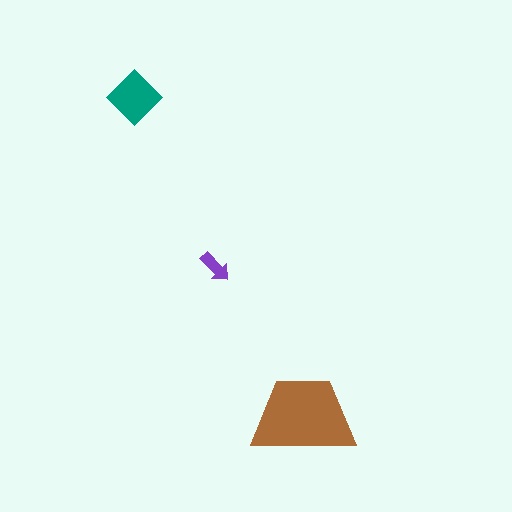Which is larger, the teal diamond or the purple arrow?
The teal diamond.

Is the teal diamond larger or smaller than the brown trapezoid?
Smaller.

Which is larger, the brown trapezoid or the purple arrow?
The brown trapezoid.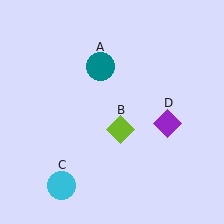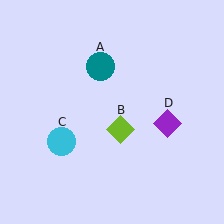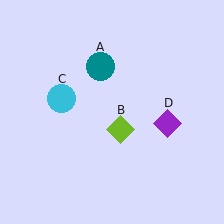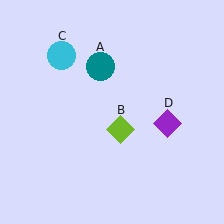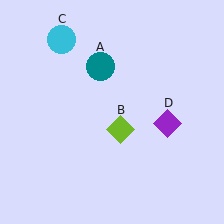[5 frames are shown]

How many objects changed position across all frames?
1 object changed position: cyan circle (object C).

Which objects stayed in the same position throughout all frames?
Teal circle (object A) and lime diamond (object B) and purple diamond (object D) remained stationary.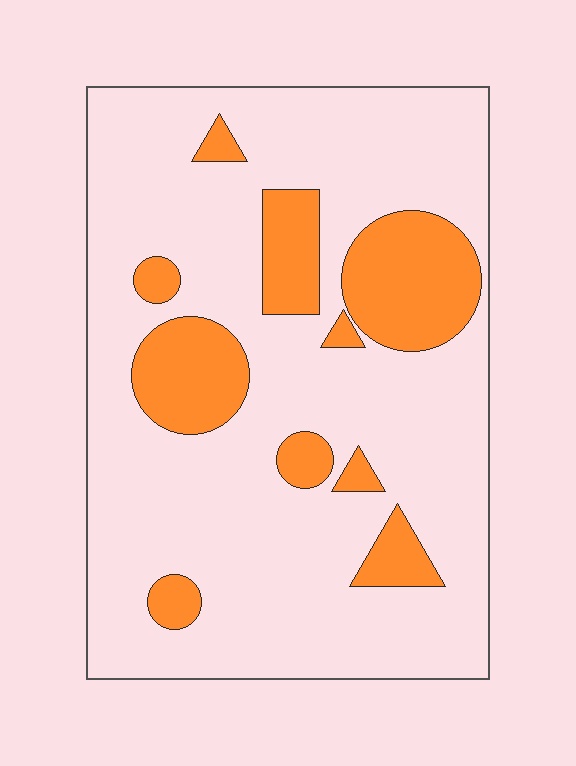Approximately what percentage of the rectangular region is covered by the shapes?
Approximately 20%.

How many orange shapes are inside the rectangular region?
10.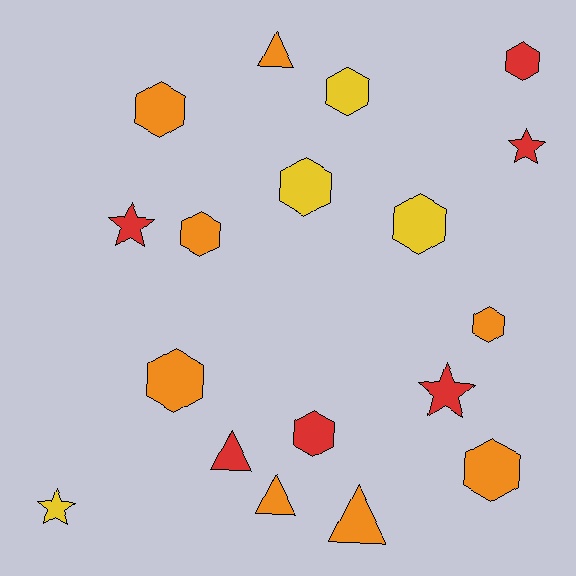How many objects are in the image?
There are 18 objects.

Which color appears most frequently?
Orange, with 8 objects.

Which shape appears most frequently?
Hexagon, with 10 objects.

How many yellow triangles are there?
There are no yellow triangles.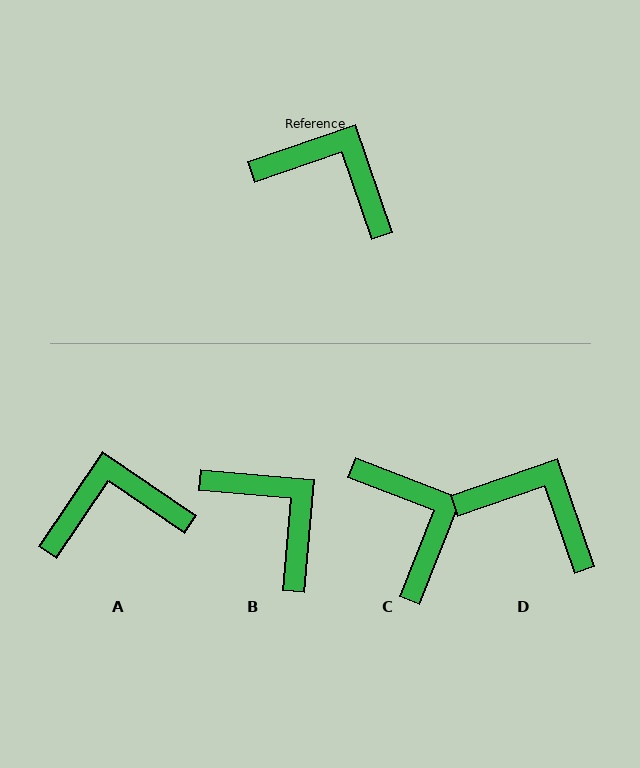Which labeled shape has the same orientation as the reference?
D.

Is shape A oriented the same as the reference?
No, it is off by about 37 degrees.